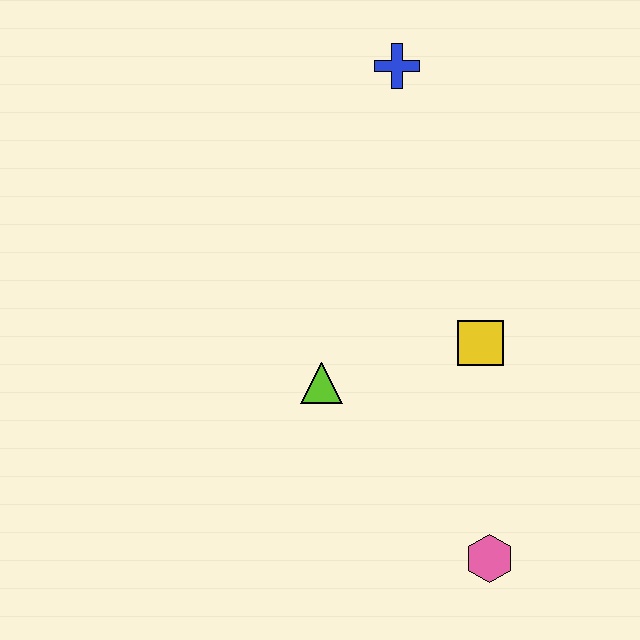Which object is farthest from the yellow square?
The blue cross is farthest from the yellow square.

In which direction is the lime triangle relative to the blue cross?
The lime triangle is below the blue cross.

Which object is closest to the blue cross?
The yellow square is closest to the blue cross.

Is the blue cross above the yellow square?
Yes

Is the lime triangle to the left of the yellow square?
Yes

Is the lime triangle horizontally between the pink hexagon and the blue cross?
No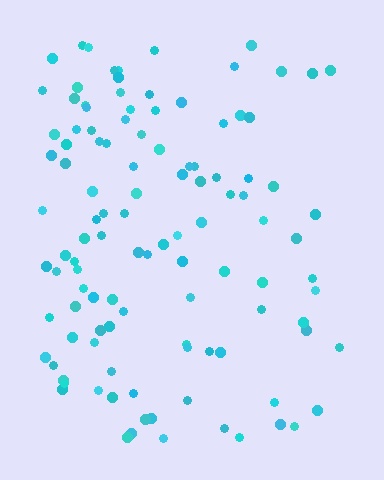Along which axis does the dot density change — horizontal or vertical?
Horizontal.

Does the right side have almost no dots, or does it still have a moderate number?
Still a moderate number, just noticeably fewer than the left.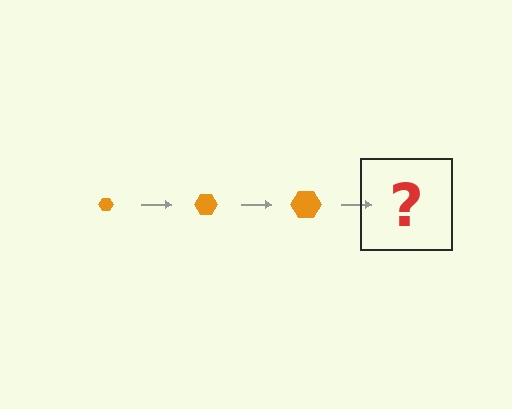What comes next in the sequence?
The next element should be an orange hexagon, larger than the previous one.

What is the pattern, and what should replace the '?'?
The pattern is that the hexagon gets progressively larger each step. The '?' should be an orange hexagon, larger than the previous one.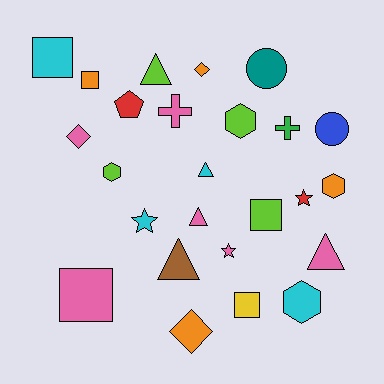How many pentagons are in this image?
There is 1 pentagon.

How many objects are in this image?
There are 25 objects.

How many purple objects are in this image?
There are no purple objects.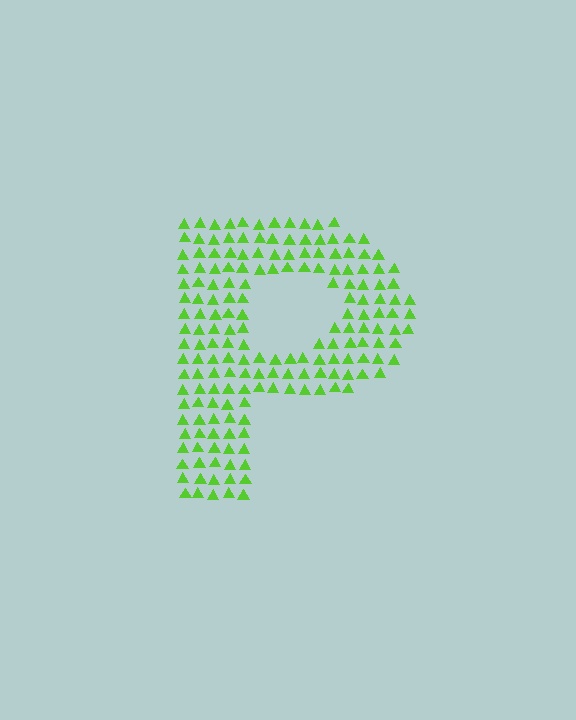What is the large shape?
The large shape is the letter P.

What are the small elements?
The small elements are triangles.